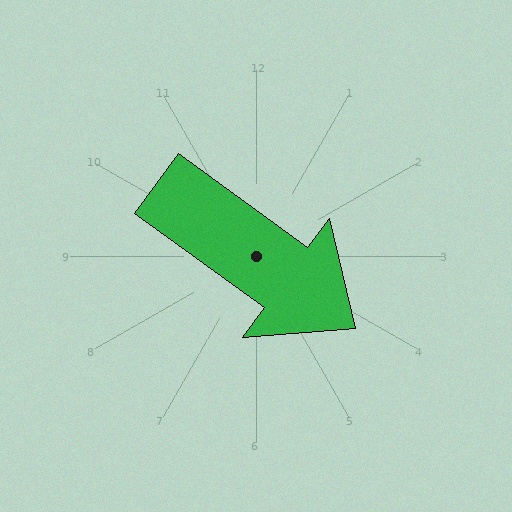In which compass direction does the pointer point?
Southeast.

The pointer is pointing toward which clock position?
Roughly 4 o'clock.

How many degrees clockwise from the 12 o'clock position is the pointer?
Approximately 126 degrees.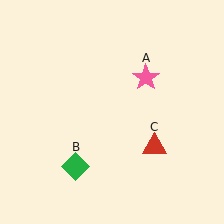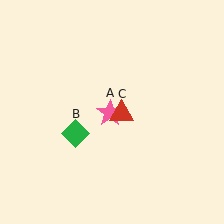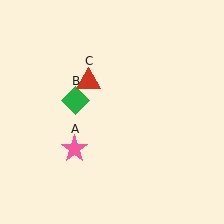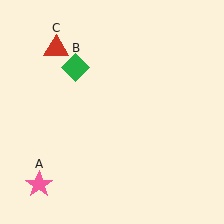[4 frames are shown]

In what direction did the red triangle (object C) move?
The red triangle (object C) moved up and to the left.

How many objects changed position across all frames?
3 objects changed position: pink star (object A), green diamond (object B), red triangle (object C).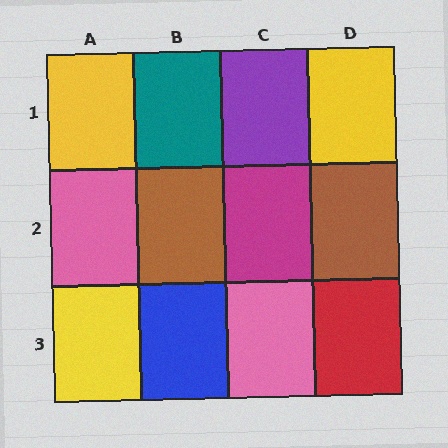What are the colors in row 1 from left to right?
Yellow, teal, purple, yellow.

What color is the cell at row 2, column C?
Magenta.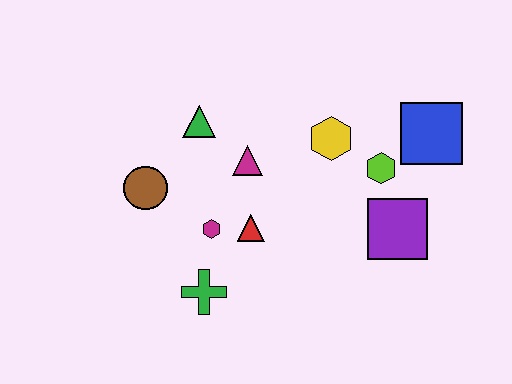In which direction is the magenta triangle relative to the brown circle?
The magenta triangle is to the right of the brown circle.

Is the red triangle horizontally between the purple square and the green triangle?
Yes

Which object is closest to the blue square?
The lime hexagon is closest to the blue square.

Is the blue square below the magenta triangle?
No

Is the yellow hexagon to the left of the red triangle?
No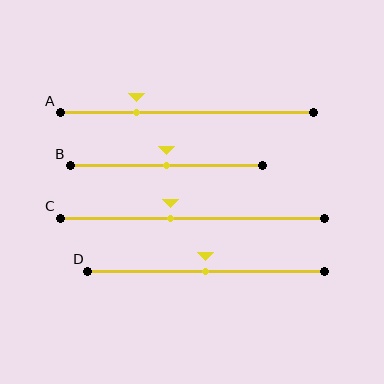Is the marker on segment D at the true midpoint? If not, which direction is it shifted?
Yes, the marker on segment D is at the true midpoint.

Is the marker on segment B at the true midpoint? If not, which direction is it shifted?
Yes, the marker on segment B is at the true midpoint.